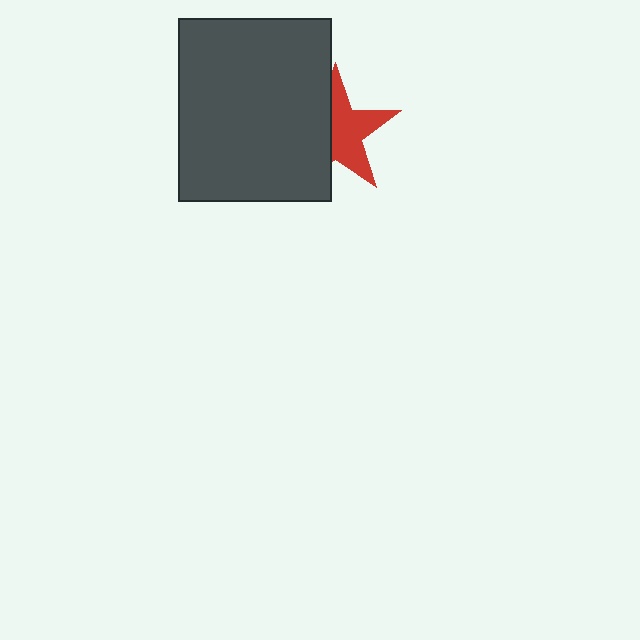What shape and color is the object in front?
The object in front is a dark gray rectangle.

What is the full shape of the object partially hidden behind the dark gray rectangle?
The partially hidden object is a red star.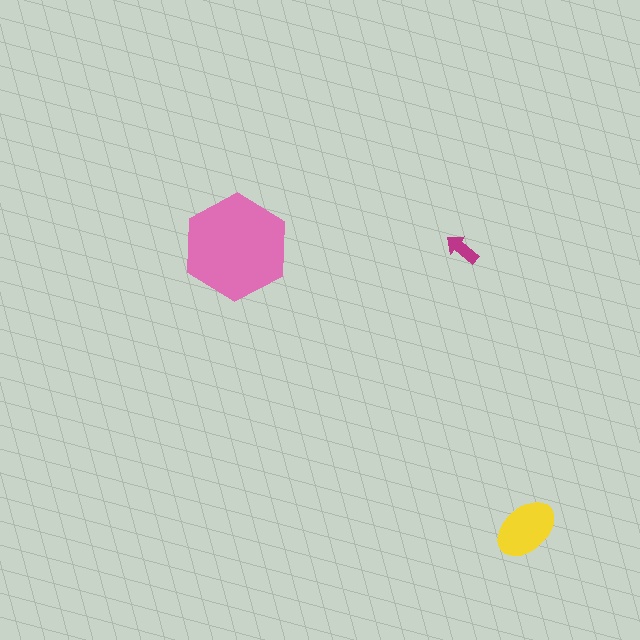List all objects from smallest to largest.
The magenta arrow, the yellow ellipse, the pink hexagon.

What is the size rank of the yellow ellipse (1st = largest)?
2nd.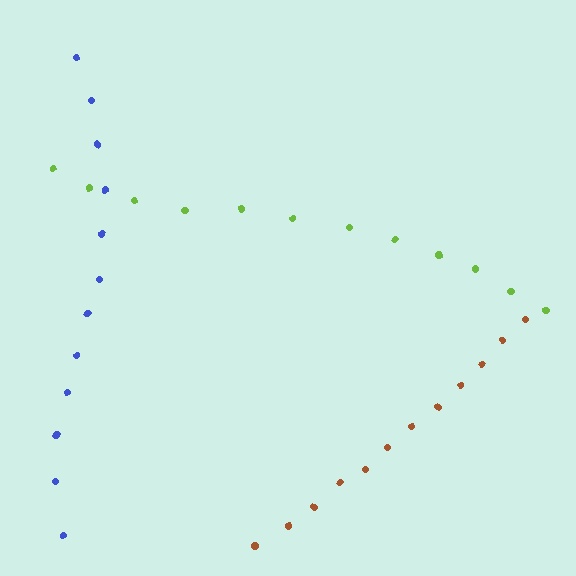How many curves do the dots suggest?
There are 3 distinct paths.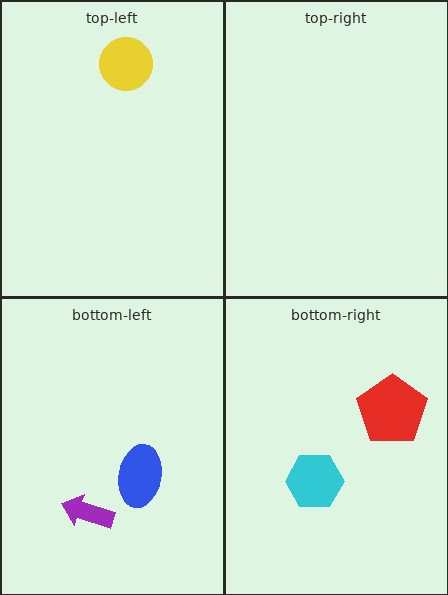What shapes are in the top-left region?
The yellow circle.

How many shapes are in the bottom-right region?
2.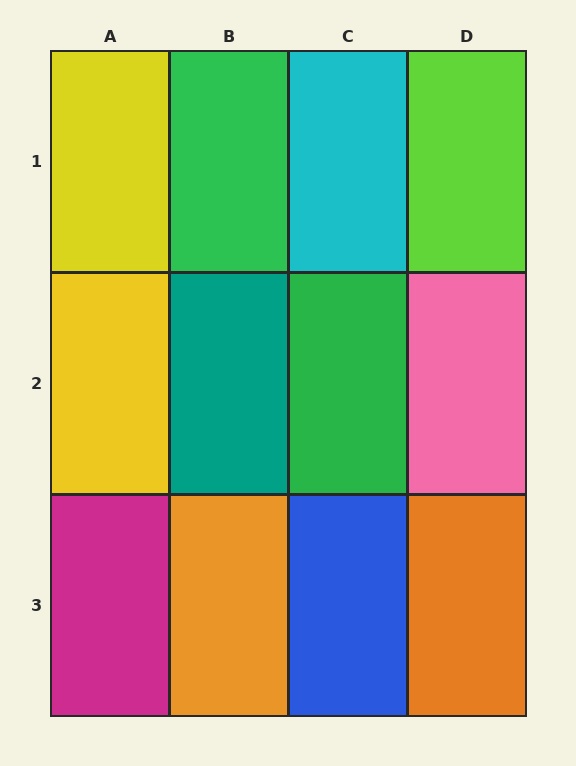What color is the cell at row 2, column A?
Yellow.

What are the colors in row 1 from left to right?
Yellow, green, cyan, lime.